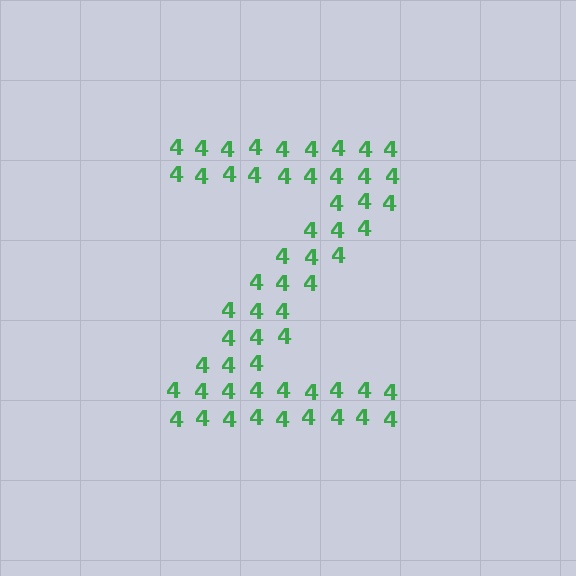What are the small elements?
The small elements are digit 4's.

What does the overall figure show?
The overall figure shows the letter Z.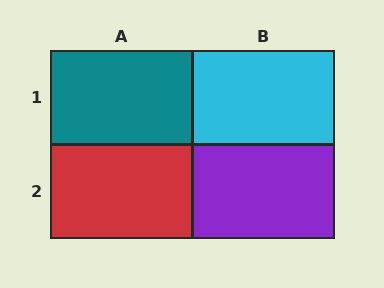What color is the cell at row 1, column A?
Teal.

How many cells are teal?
1 cell is teal.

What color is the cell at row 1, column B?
Cyan.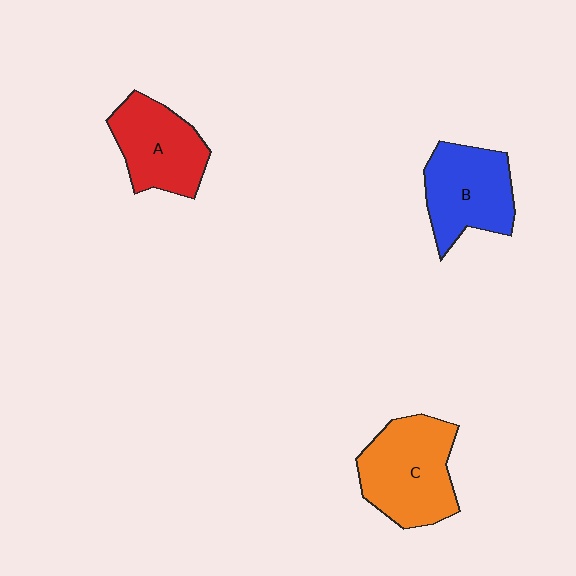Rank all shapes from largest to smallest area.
From largest to smallest: C (orange), B (blue), A (red).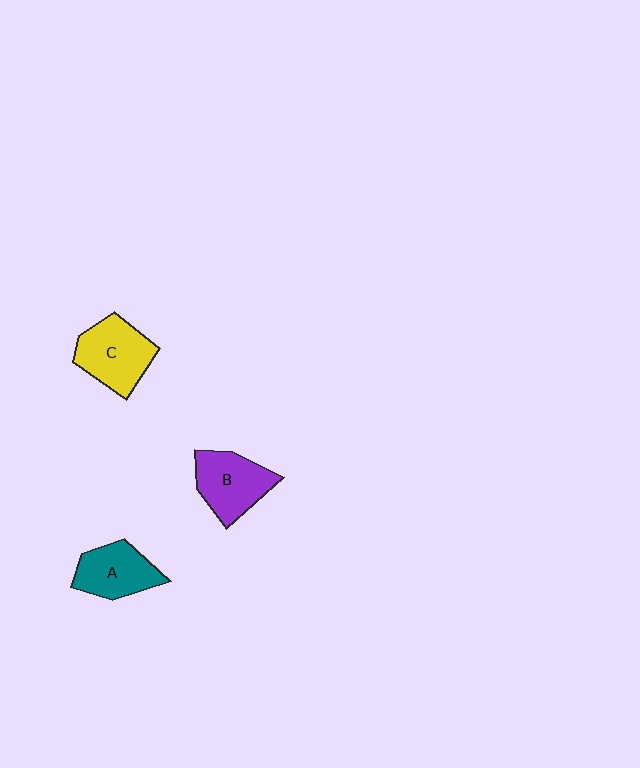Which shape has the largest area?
Shape C (yellow).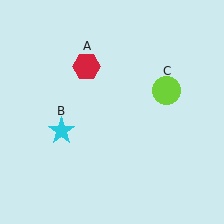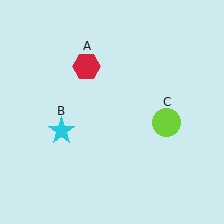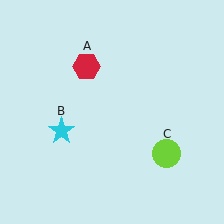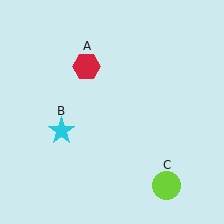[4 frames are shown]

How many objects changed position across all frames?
1 object changed position: lime circle (object C).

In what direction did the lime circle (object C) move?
The lime circle (object C) moved down.